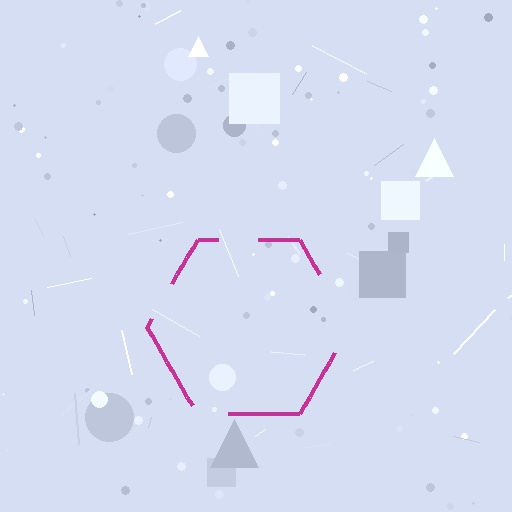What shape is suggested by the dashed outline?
The dashed outline suggests a hexagon.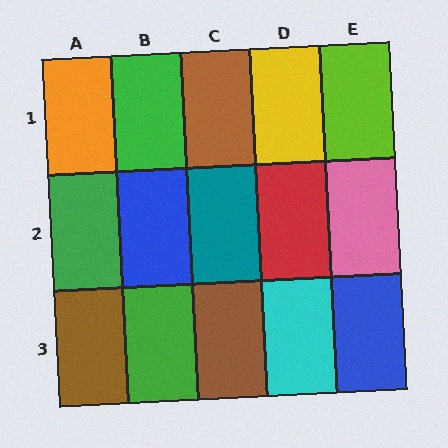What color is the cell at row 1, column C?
Brown.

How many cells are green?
3 cells are green.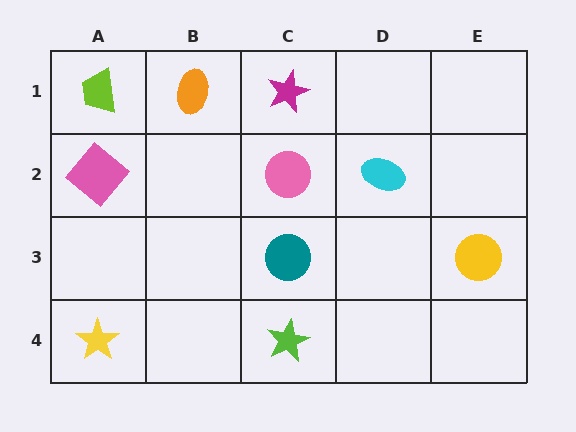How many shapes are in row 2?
3 shapes.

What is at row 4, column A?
A yellow star.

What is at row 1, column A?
A lime trapezoid.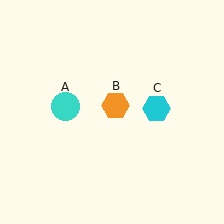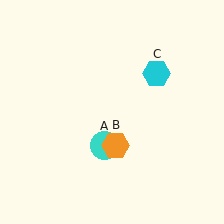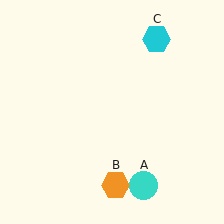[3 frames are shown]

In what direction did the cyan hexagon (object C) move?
The cyan hexagon (object C) moved up.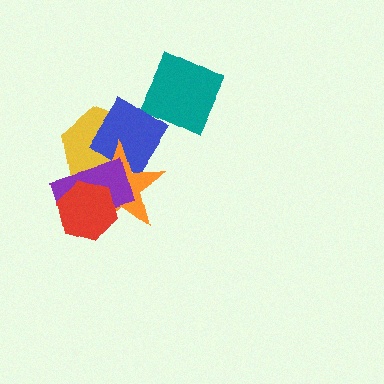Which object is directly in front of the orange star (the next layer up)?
The purple rectangle is directly in front of the orange star.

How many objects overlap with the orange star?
4 objects overlap with the orange star.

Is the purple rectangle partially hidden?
Yes, it is partially covered by another shape.